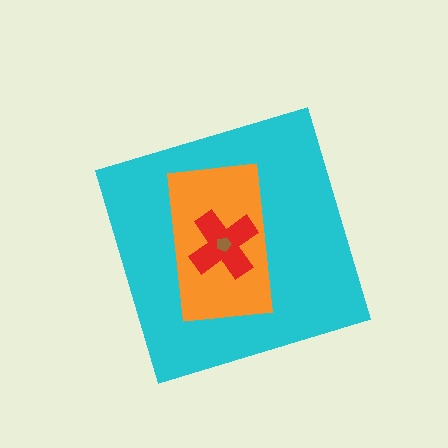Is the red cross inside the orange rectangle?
Yes.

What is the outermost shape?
The cyan diamond.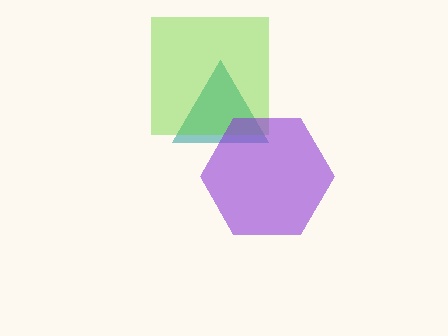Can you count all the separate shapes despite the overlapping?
Yes, there are 3 separate shapes.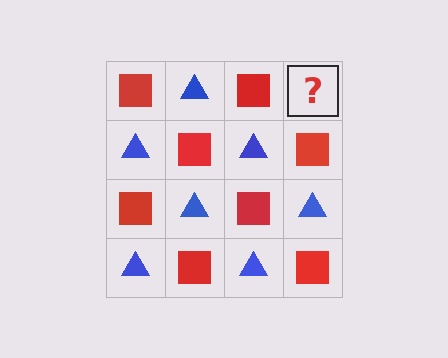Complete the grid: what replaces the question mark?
The question mark should be replaced with a blue triangle.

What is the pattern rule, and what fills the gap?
The rule is that it alternates red square and blue triangle in a checkerboard pattern. The gap should be filled with a blue triangle.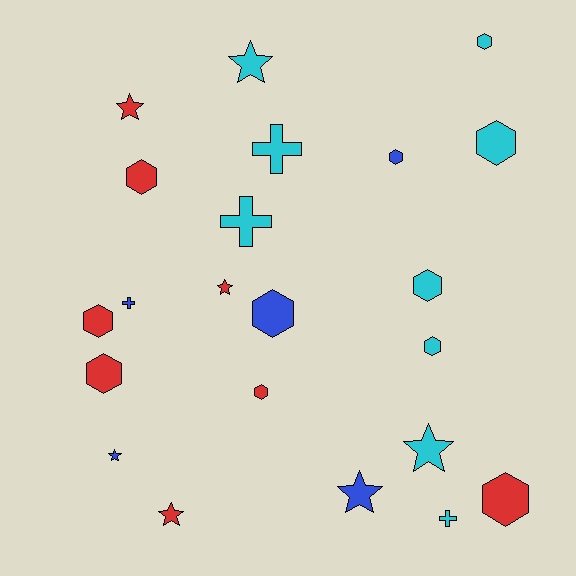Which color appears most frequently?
Cyan, with 9 objects.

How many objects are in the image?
There are 22 objects.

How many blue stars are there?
There are 2 blue stars.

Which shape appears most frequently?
Hexagon, with 11 objects.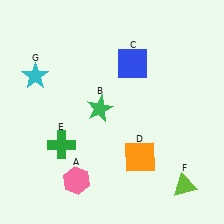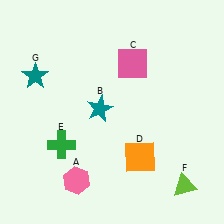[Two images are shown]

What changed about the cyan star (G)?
In Image 1, G is cyan. In Image 2, it changed to teal.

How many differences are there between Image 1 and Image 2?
There are 3 differences between the two images.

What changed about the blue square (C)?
In Image 1, C is blue. In Image 2, it changed to pink.